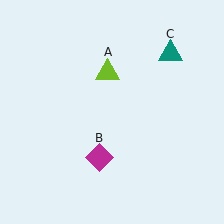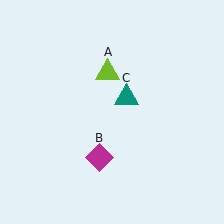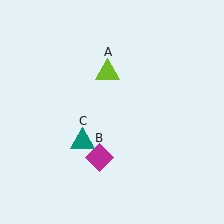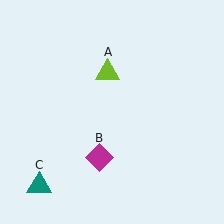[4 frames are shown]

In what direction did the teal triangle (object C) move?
The teal triangle (object C) moved down and to the left.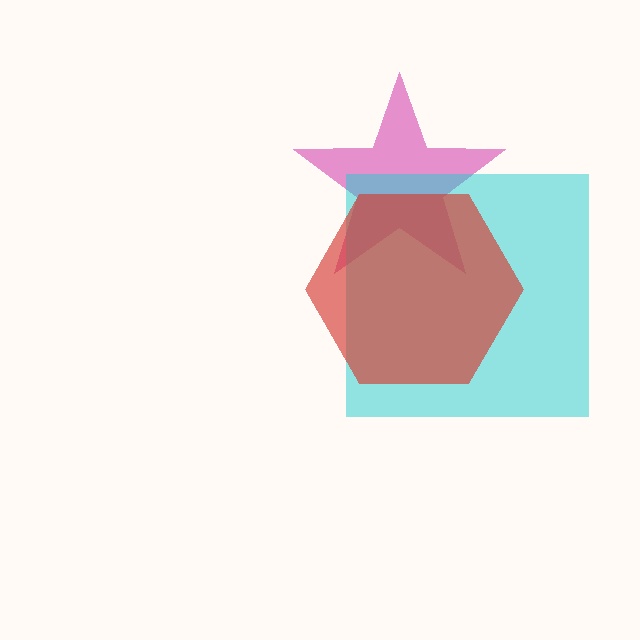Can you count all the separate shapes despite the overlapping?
Yes, there are 3 separate shapes.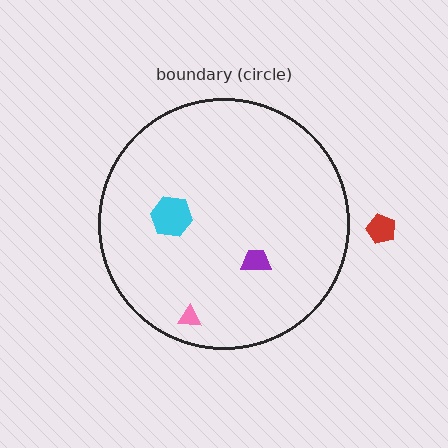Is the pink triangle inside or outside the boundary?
Inside.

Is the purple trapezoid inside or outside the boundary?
Inside.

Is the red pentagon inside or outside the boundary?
Outside.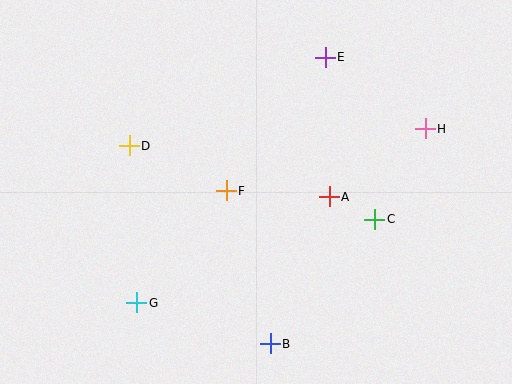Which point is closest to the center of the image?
Point F at (226, 191) is closest to the center.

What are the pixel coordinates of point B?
Point B is at (270, 344).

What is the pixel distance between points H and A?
The distance between H and A is 118 pixels.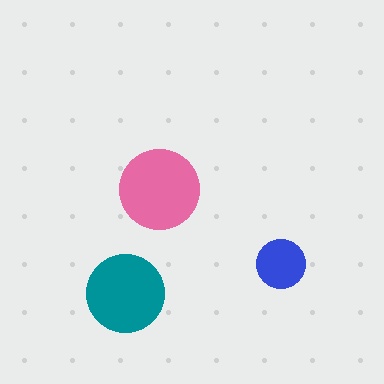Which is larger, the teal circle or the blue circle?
The teal one.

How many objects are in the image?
There are 3 objects in the image.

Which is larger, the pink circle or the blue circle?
The pink one.